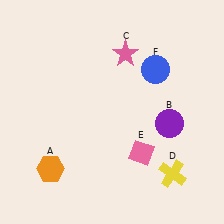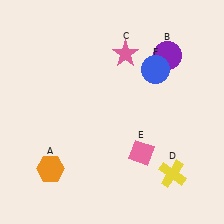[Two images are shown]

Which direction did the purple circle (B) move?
The purple circle (B) moved up.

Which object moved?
The purple circle (B) moved up.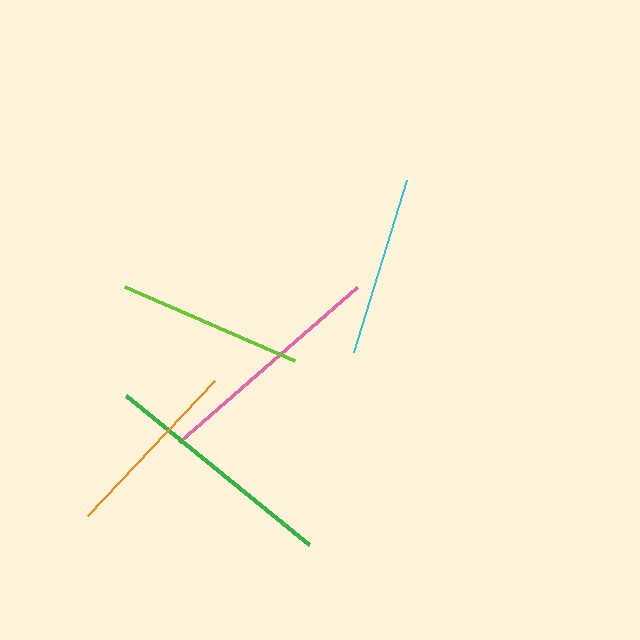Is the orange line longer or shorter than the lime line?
The lime line is longer than the orange line.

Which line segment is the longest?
The pink line is the longest at approximately 237 pixels.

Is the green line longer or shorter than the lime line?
The green line is longer than the lime line.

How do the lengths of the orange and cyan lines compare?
The orange and cyan lines are approximately the same length.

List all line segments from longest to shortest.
From longest to shortest: pink, green, lime, orange, cyan.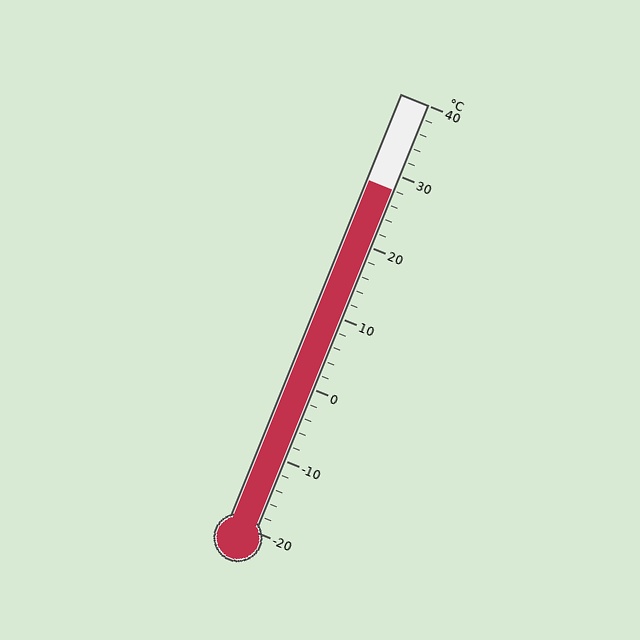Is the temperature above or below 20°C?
The temperature is above 20°C.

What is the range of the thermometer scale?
The thermometer scale ranges from -20°C to 40°C.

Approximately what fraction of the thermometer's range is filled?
The thermometer is filled to approximately 80% of its range.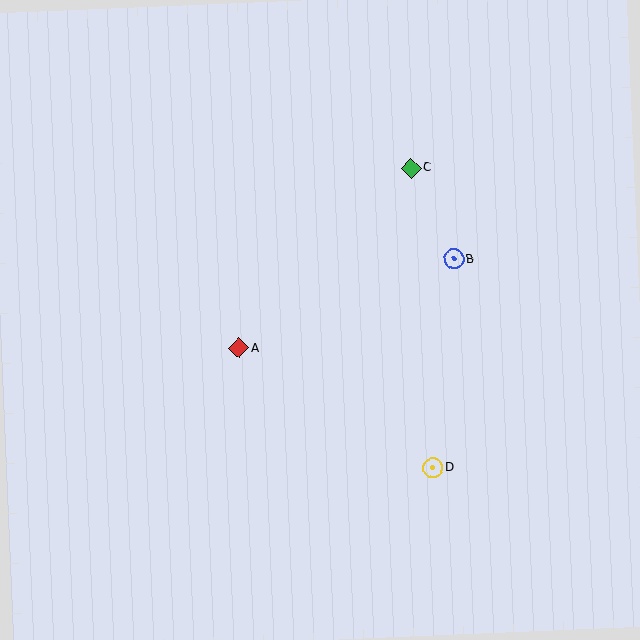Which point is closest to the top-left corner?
Point A is closest to the top-left corner.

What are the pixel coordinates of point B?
Point B is at (454, 259).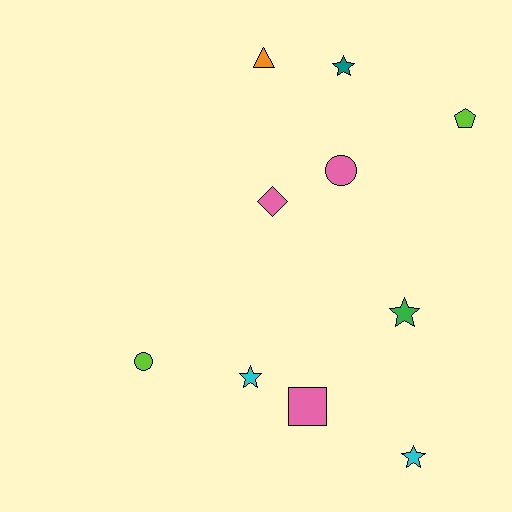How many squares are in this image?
There is 1 square.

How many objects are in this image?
There are 10 objects.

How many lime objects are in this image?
There are 2 lime objects.